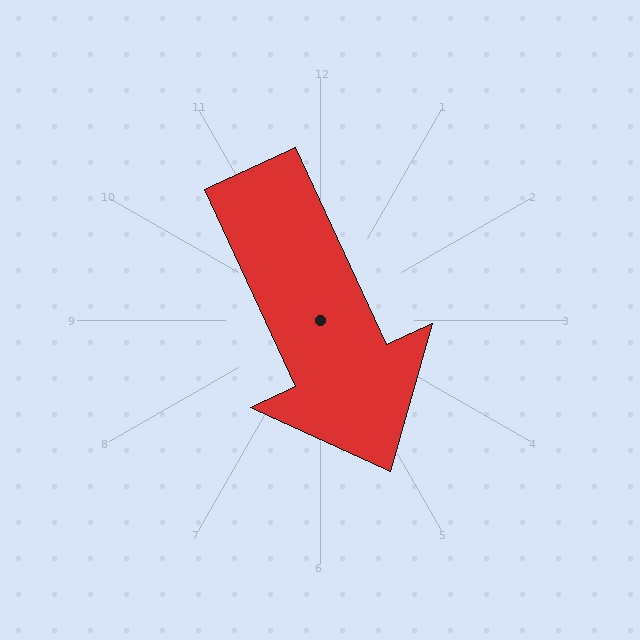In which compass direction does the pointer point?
Southeast.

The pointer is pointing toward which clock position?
Roughly 5 o'clock.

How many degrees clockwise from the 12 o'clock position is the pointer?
Approximately 155 degrees.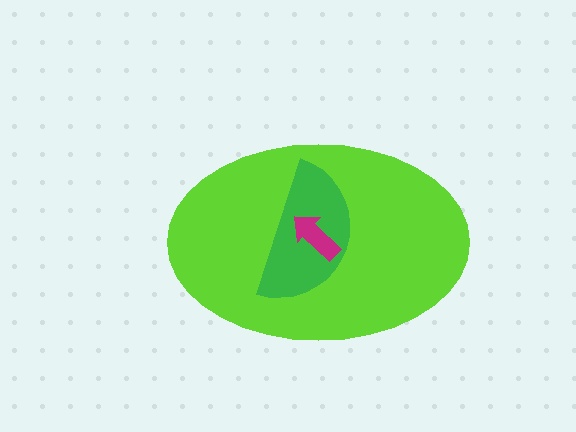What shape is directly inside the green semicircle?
The magenta arrow.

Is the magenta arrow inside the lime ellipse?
Yes.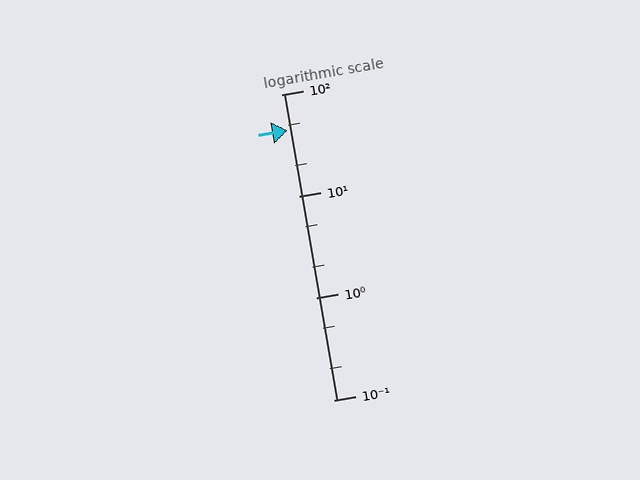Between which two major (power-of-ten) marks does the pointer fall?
The pointer is between 10 and 100.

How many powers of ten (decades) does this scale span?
The scale spans 3 decades, from 0.1 to 100.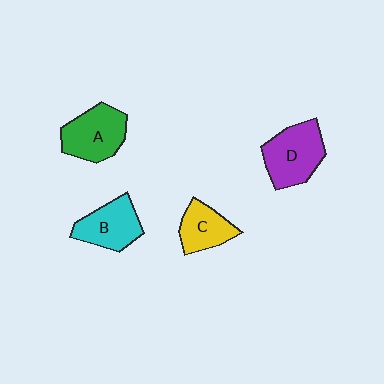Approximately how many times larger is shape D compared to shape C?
Approximately 1.5 times.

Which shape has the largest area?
Shape D (purple).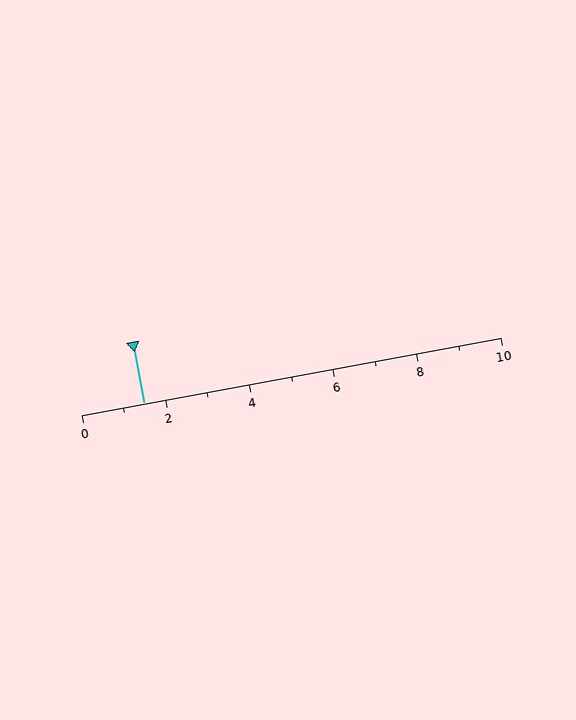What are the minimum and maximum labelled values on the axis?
The axis runs from 0 to 10.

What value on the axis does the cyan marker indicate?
The marker indicates approximately 1.5.